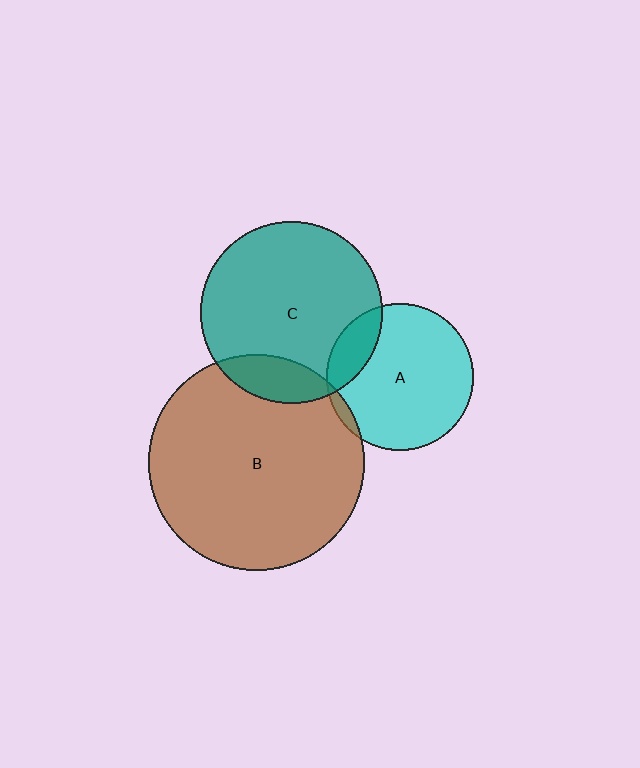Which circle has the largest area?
Circle B (brown).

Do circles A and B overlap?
Yes.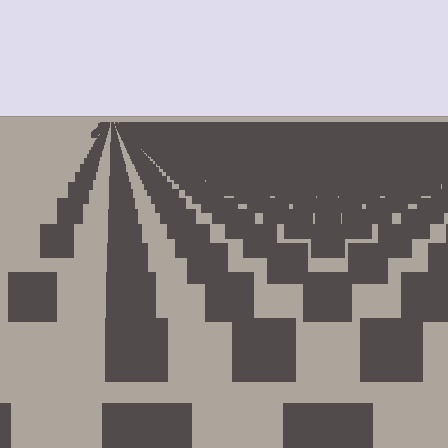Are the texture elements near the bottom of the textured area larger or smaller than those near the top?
Larger. Near the bottom, elements are closer to the viewer and appear at a bigger on-screen size.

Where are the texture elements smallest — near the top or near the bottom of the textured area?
Near the top.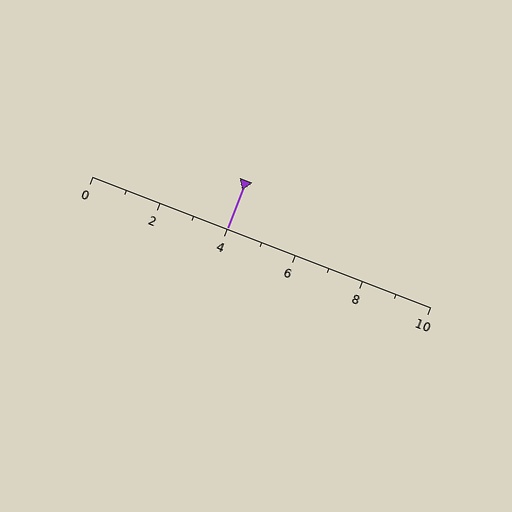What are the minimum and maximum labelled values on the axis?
The axis runs from 0 to 10.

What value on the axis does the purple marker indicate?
The marker indicates approximately 4.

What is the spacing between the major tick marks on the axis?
The major ticks are spaced 2 apart.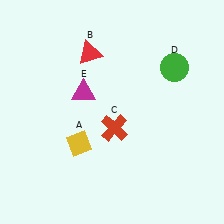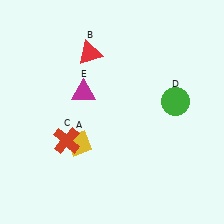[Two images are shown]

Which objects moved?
The objects that moved are: the red cross (C), the green circle (D).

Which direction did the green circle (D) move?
The green circle (D) moved down.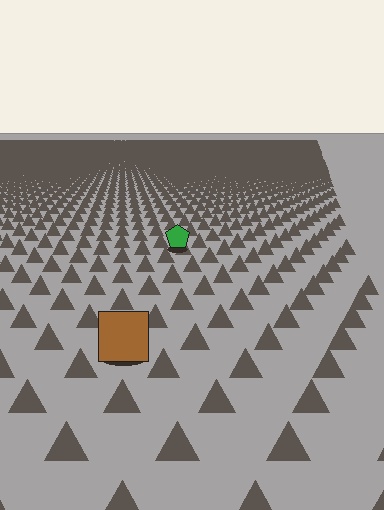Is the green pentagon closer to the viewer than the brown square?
No. The brown square is closer — you can tell from the texture gradient: the ground texture is coarser near it.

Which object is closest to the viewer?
The brown square is closest. The texture marks near it are larger and more spread out.